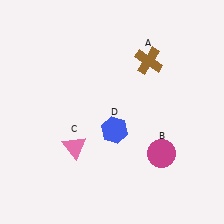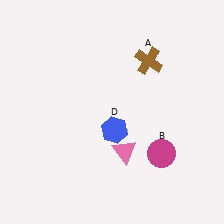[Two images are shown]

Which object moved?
The pink triangle (C) moved right.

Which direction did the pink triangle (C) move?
The pink triangle (C) moved right.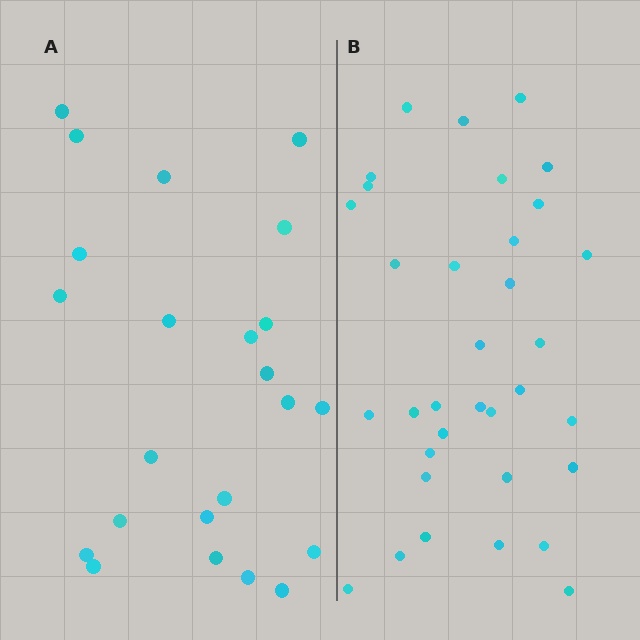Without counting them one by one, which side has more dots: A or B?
Region B (the right region) has more dots.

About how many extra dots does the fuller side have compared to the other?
Region B has roughly 12 or so more dots than region A.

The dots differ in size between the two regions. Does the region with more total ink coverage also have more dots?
No. Region A has more total ink coverage because its dots are larger, but region B actually contains more individual dots. Total area can be misleading — the number of items is what matters here.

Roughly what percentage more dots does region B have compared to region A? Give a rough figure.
About 50% more.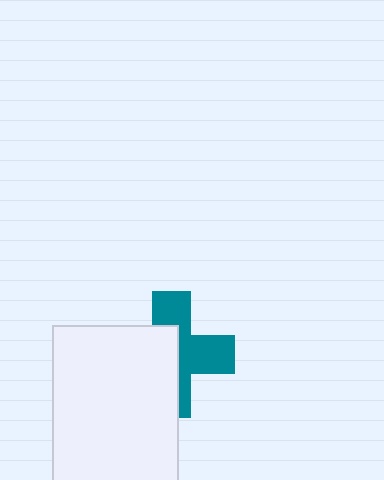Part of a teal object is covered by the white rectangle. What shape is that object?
It is a cross.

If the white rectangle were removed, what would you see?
You would see the complete teal cross.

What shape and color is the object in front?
The object in front is a white rectangle.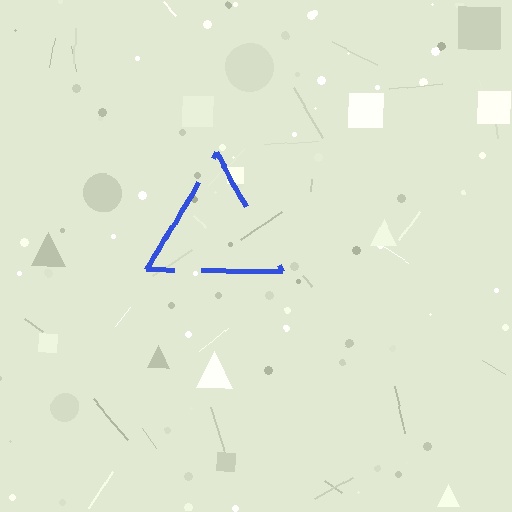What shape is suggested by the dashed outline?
The dashed outline suggests a triangle.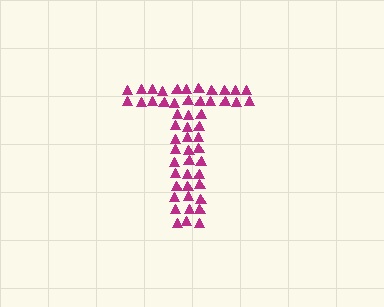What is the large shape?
The large shape is the letter T.